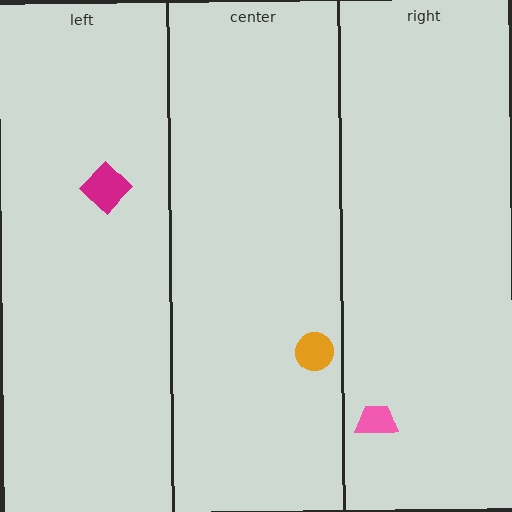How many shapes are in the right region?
1.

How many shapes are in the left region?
1.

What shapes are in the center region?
The orange circle.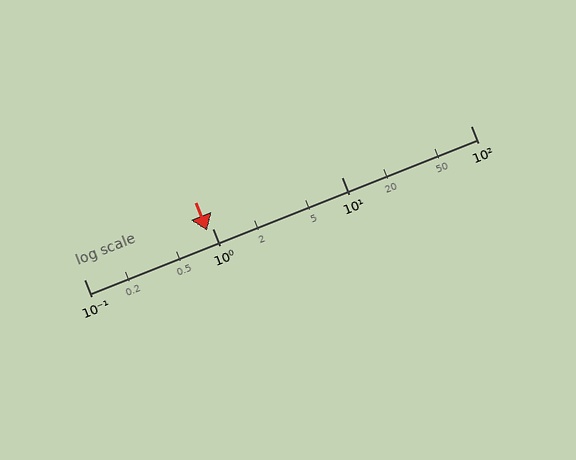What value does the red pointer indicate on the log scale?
The pointer indicates approximately 0.91.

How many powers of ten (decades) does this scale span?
The scale spans 3 decades, from 0.1 to 100.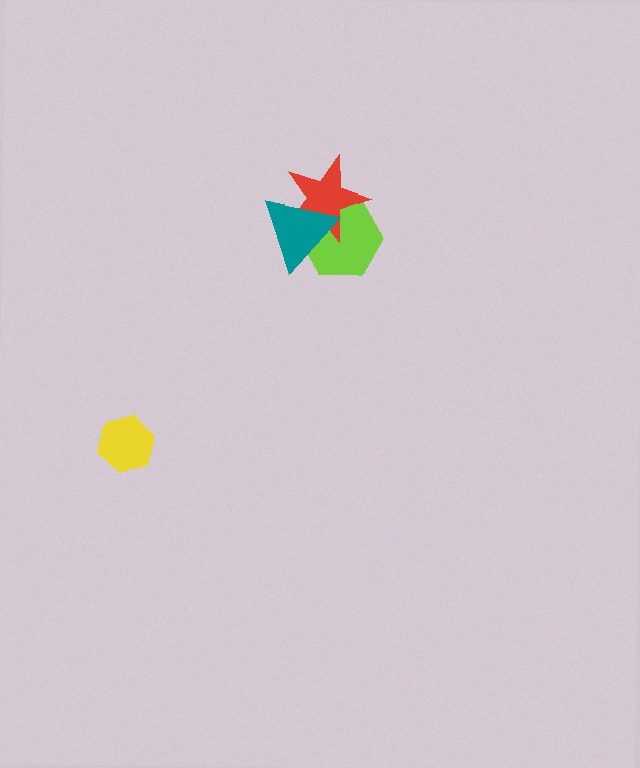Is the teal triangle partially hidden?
No, no other shape covers it.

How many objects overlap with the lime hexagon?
2 objects overlap with the lime hexagon.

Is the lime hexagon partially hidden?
Yes, it is partially covered by another shape.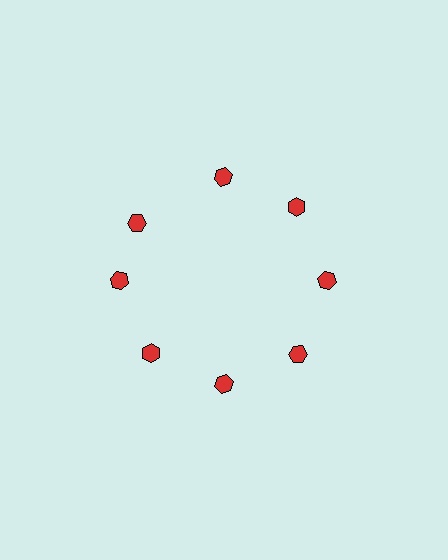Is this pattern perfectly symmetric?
No. The 8 red hexagons are arranged in a ring, but one element near the 10 o'clock position is rotated out of alignment along the ring, breaking the 8-fold rotational symmetry.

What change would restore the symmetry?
The symmetry would be restored by rotating it back into even spacing with its neighbors so that all 8 hexagons sit at equal angles and equal distance from the center.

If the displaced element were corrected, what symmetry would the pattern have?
It would have 8-fold rotational symmetry — the pattern would map onto itself every 45 degrees.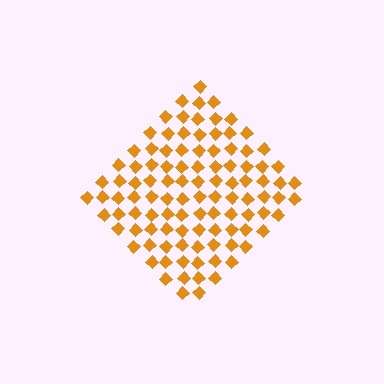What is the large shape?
The large shape is a diamond.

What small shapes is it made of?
It is made of small diamonds.